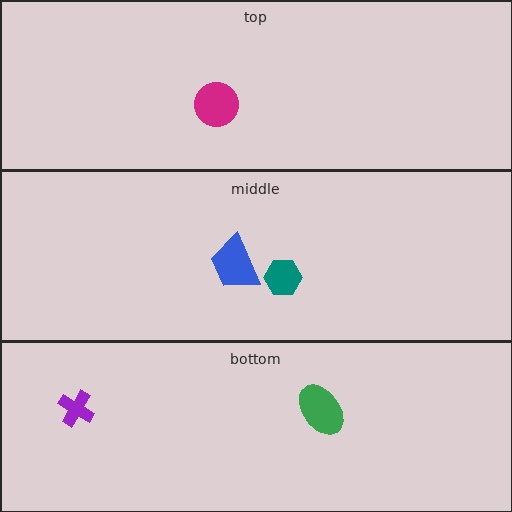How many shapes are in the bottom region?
2.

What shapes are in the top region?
The magenta circle.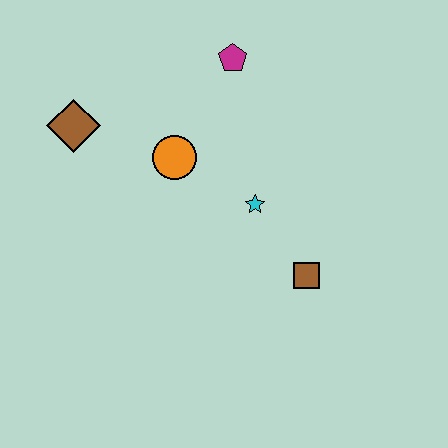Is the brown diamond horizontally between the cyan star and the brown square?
No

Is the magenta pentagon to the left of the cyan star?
Yes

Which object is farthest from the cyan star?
The brown diamond is farthest from the cyan star.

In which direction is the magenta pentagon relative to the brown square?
The magenta pentagon is above the brown square.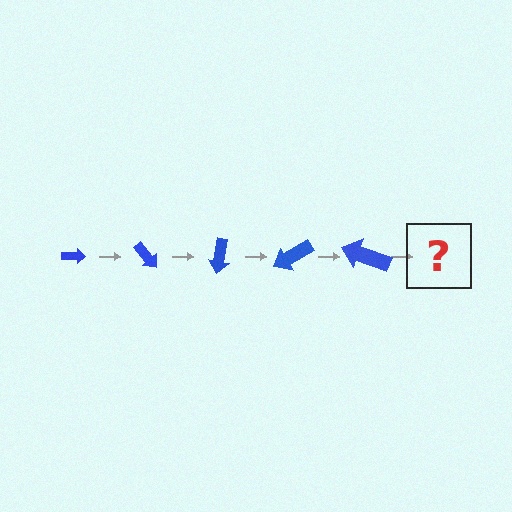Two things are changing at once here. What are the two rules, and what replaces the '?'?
The two rules are that the arrow grows larger each step and it rotates 50 degrees each step. The '?' should be an arrow, larger than the previous one and rotated 250 degrees from the start.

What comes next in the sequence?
The next element should be an arrow, larger than the previous one and rotated 250 degrees from the start.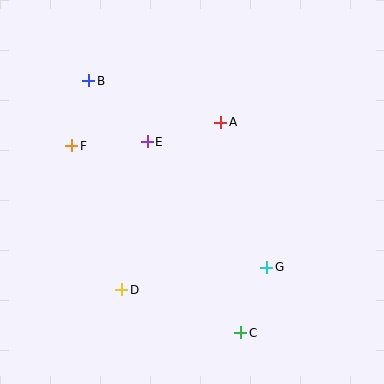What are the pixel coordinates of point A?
Point A is at (221, 122).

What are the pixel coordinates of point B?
Point B is at (89, 81).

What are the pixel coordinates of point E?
Point E is at (147, 142).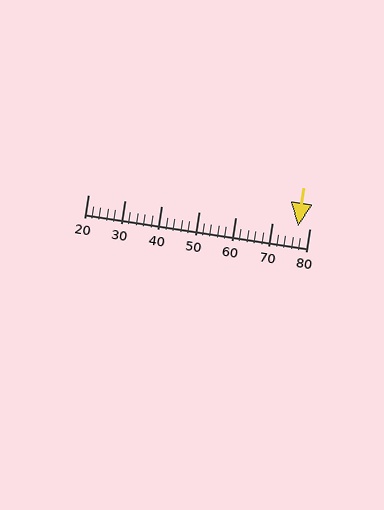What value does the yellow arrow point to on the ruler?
The yellow arrow points to approximately 77.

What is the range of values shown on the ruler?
The ruler shows values from 20 to 80.